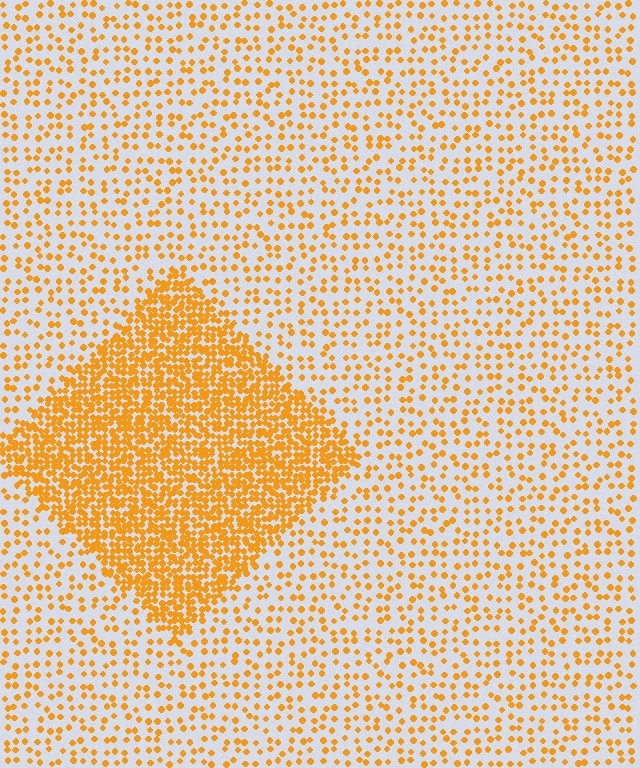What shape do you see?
I see a diamond.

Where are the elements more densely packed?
The elements are more densely packed inside the diamond boundary.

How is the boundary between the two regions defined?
The boundary is defined by a change in element density (approximately 3.0x ratio). All elements are the same color, size, and shape.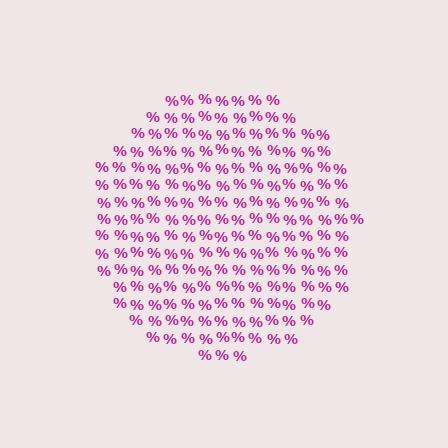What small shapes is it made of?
It is made of small percent signs.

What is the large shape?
The large shape is a circle.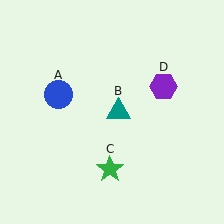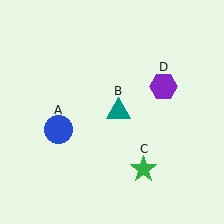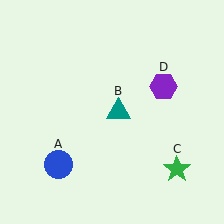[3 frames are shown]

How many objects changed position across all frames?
2 objects changed position: blue circle (object A), green star (object C).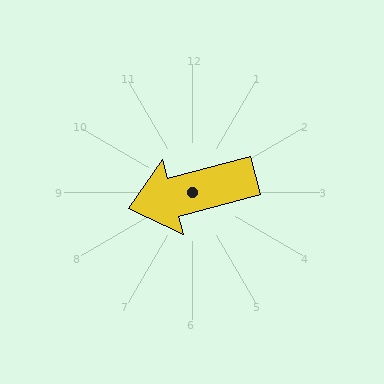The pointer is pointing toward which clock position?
Roughly 9 o'clock.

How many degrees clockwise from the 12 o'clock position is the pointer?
Approximately 255 degrees.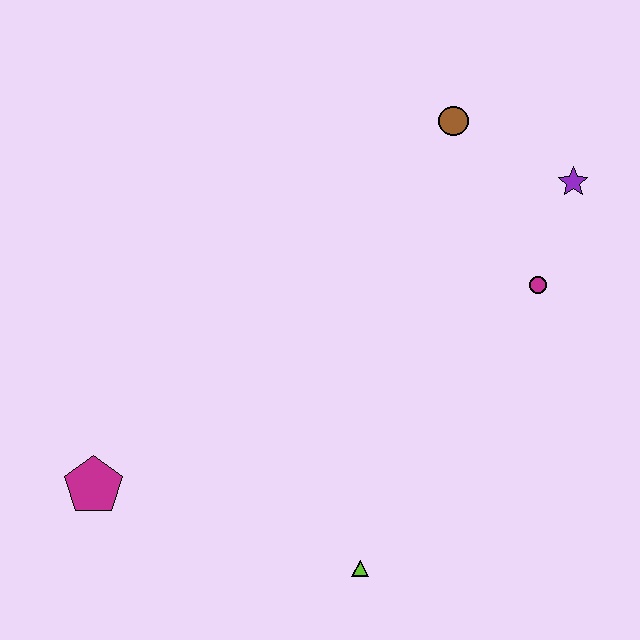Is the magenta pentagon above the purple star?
No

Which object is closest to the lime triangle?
The magenta pentagon is closest to the lime triangle.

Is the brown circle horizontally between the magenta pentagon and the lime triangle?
No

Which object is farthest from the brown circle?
The magenta pentagon is farthest from the brown circle.